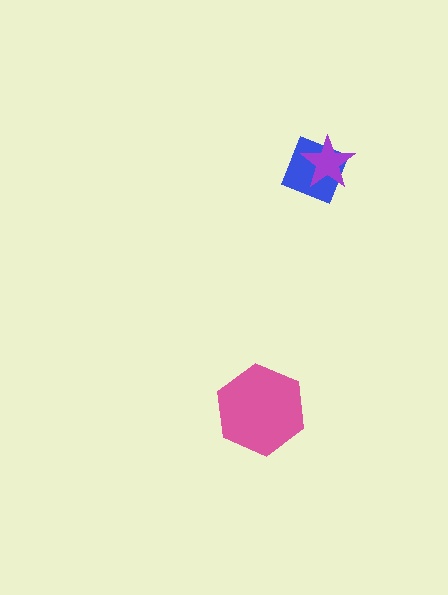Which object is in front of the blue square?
The purple star is in front of the blue square.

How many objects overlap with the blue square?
1 object overlaps with the blue square.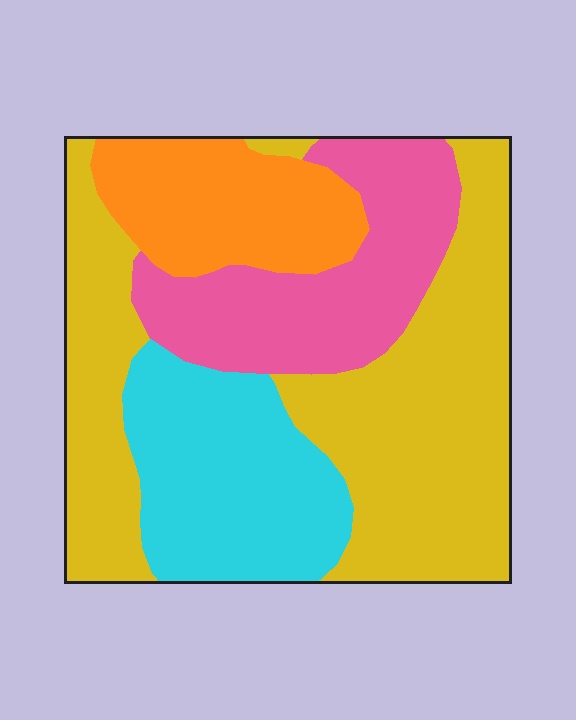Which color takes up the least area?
Orange, at roughly 15%.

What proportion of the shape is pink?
Pink covers 20% of the shape.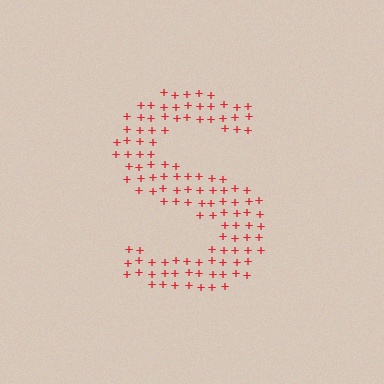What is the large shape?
The large shape is the letter S.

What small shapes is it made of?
It is made of small plus signs.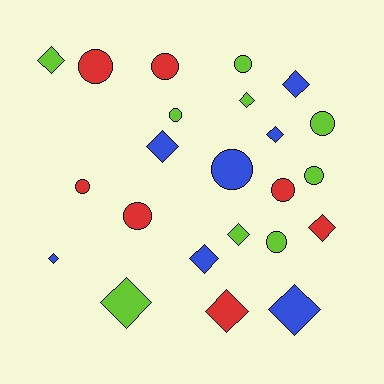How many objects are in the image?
There are 23 objects.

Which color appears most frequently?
Lime, with 9 objects.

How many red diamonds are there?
There are 2 red diamonds.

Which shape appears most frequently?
Diamond, with 12 objects.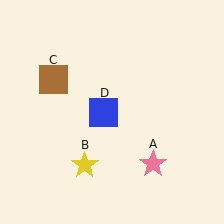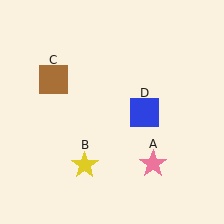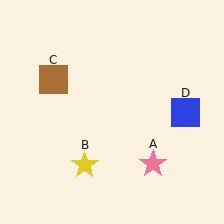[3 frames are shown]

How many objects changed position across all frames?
1 object changed position: blue square (object D).